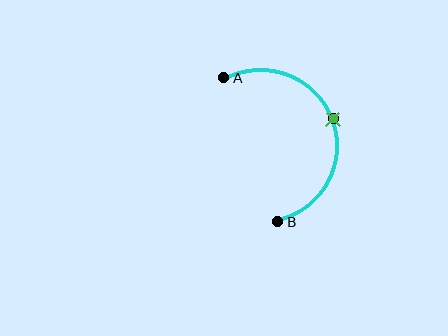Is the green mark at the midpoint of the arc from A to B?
Yes. The green mark lies on the arc at equal arc-length from both A and B — it is the arc midpoint.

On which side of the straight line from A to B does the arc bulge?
The arc bulges to the right of the straight line connecting A and B.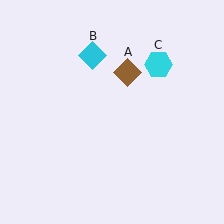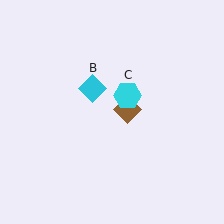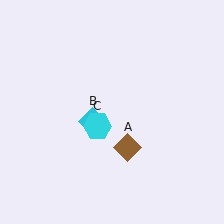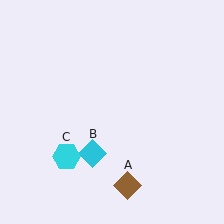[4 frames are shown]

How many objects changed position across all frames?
3 objects changed position: brown diamond (object A), cyan diamond (object B), cyan hexagon (object C).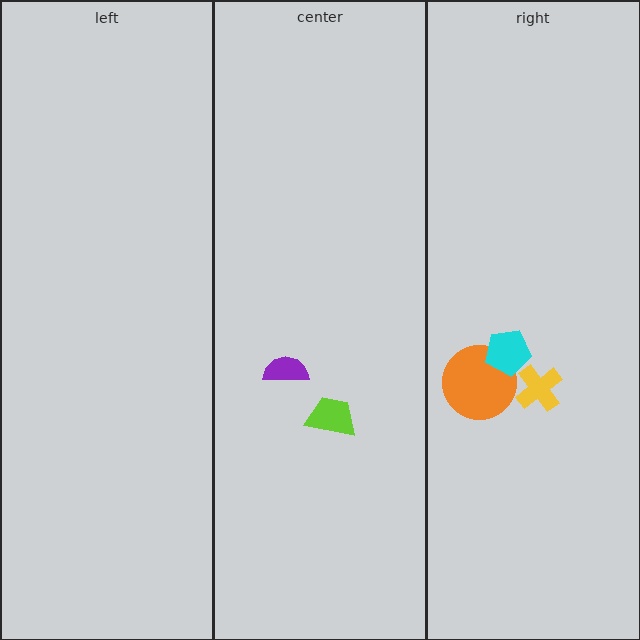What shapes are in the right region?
The orange circle, the cyan pentagon, the yellow cross.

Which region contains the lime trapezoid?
The center region.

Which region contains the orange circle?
The right region.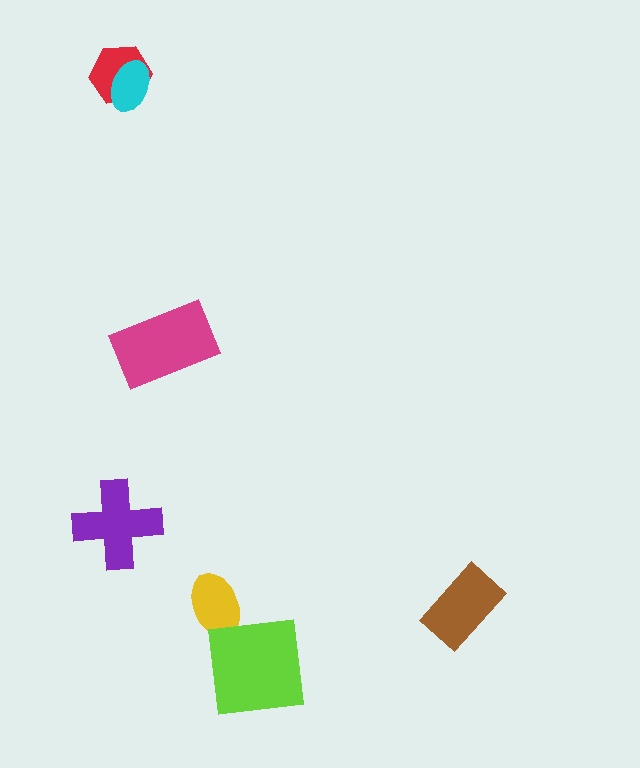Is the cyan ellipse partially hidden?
No, no other shape covers it.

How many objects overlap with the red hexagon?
1 object overlaps with the red hexagon.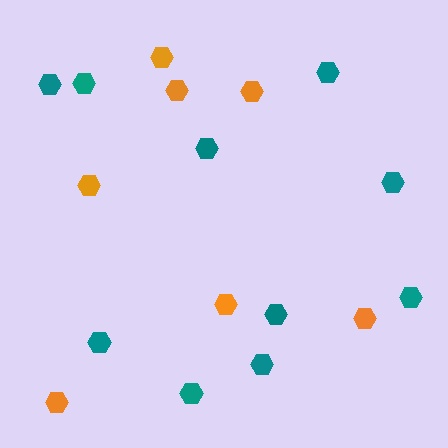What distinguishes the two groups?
There are 2 groups: one group of orange hexagons (7) and one group of teal hexagons (10).